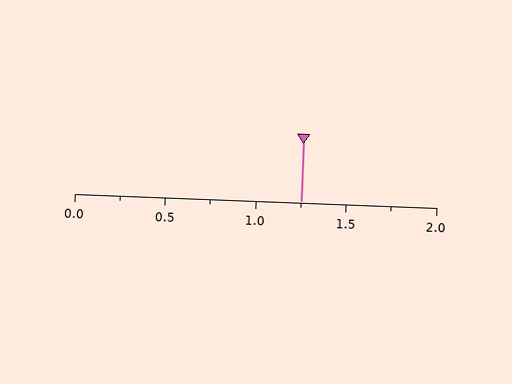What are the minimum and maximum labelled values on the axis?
The axis runs from 0.0 to 2.0.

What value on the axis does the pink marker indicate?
The marker indicates approximately 1.25.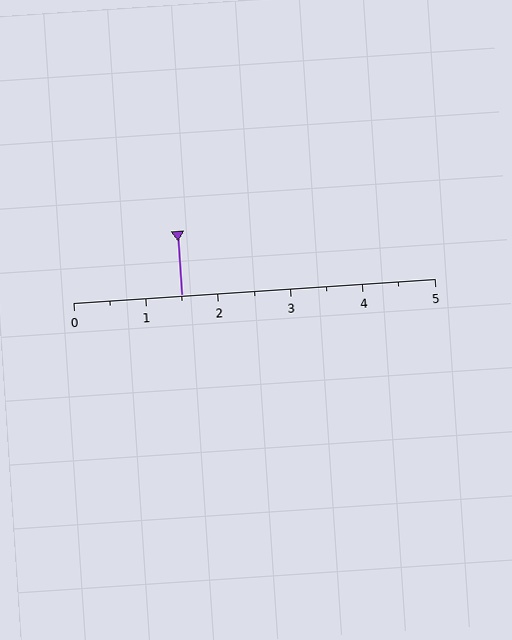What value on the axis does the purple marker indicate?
The marker indicates approximately 1.5.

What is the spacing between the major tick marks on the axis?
The major ticks are spaced 1 apart.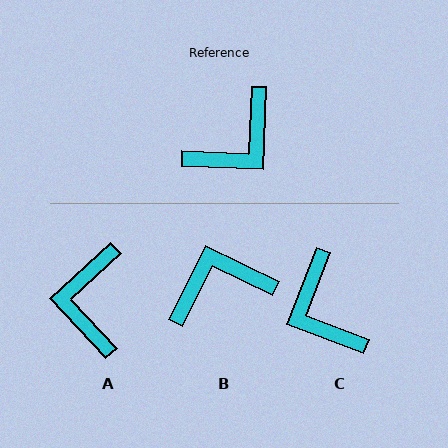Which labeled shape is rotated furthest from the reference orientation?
B, about 156 degrees away.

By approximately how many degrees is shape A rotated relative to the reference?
Approximately 135 degrees clockwise.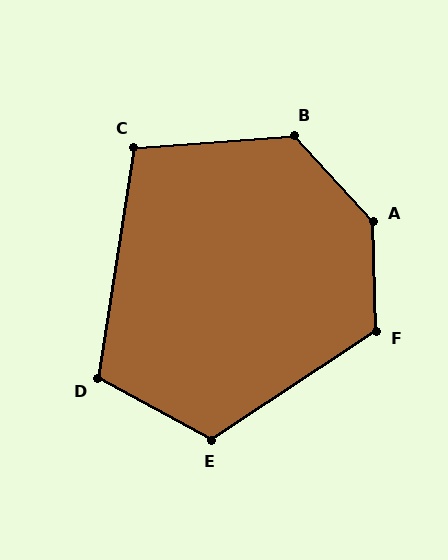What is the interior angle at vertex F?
Approximately 122 degrees (obtuse).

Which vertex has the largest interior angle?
A, at approximately 139 degrees.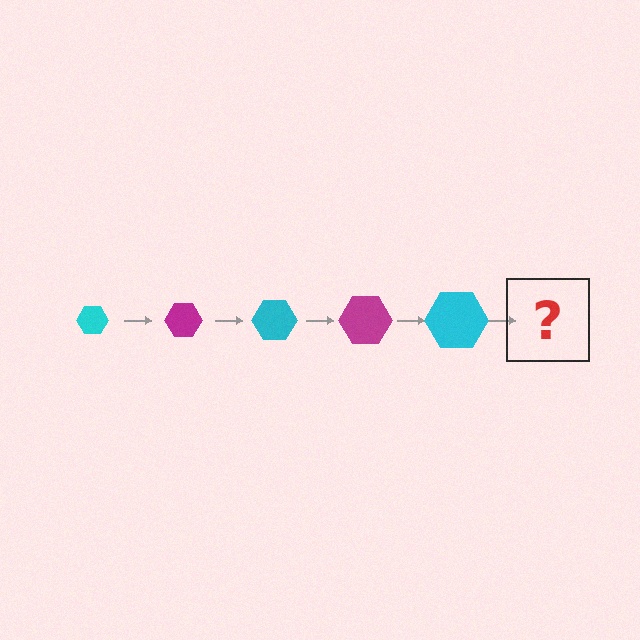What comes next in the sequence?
The next element should be a magenta hexagon, larger than the previous one.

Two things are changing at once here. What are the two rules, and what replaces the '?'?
The two rules are that the hexagon grows larger each step and the color cycles through cyan and magenta. The '?' should be a magenta hexagon, larger than the previous one.